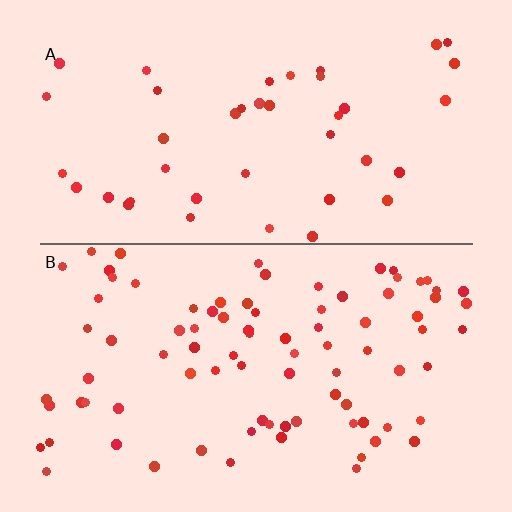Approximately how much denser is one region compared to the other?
Approximately 2.1× — region B over region A.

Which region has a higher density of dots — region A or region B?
B (the bottom).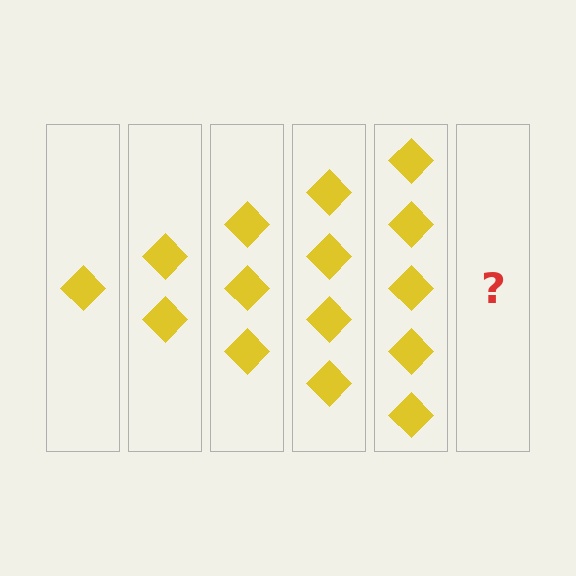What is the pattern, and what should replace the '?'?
The pattern is that each step adds one more diamond. The '?' should be 6 diamonds.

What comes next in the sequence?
The next element should be 6 diamonds.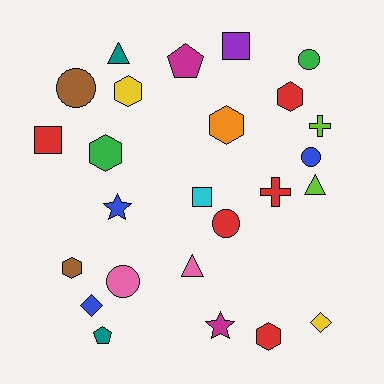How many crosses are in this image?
There are 2 crosses.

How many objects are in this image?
There are 25 objects.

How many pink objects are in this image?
There are 2 pink objects.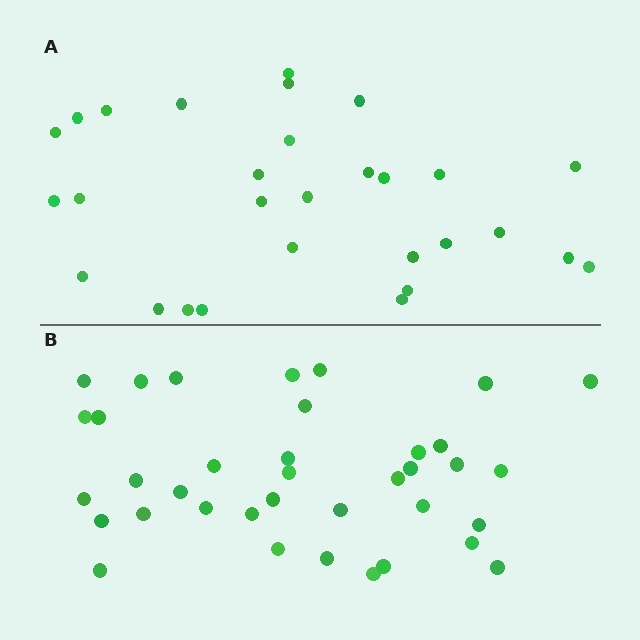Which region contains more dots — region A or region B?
Region B (the bottom region) has more dots.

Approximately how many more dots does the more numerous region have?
Region B has roughly 8 or so more dots than region A.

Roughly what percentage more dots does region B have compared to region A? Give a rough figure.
About 30% more.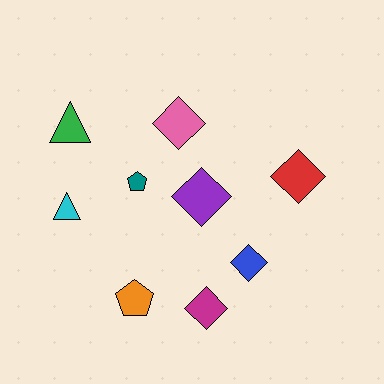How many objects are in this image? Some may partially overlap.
There are 9 objects.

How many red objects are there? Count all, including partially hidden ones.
There is 1 red object.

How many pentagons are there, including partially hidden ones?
There are 2 pentagons.